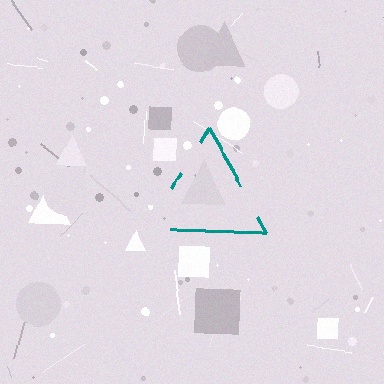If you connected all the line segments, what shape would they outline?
They would outline a triangle.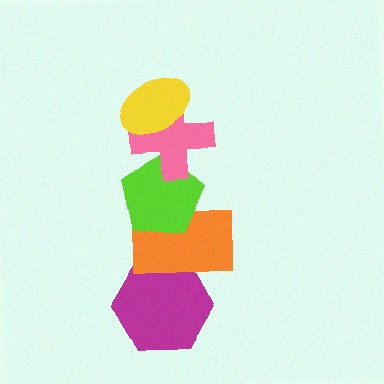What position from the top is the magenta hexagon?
The magenta hexagon is 5th from the top.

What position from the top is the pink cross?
The pink cross is 2nd from the top.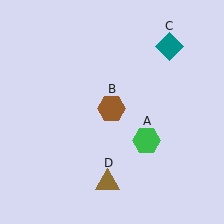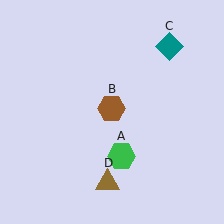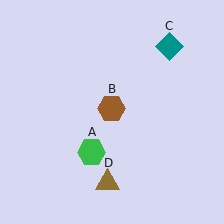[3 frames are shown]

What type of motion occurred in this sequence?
The green hexagon (object A) rotated clockwise around the center of the scene.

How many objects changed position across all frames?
1 object changed position: green hexagon (object A).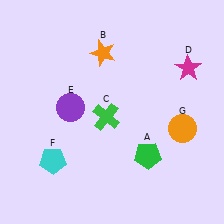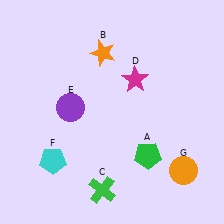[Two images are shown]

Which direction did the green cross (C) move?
The green cross (C) moved down.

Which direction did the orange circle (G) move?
The orange circle (G) moved down.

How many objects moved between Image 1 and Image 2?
3 objects moved between the two images.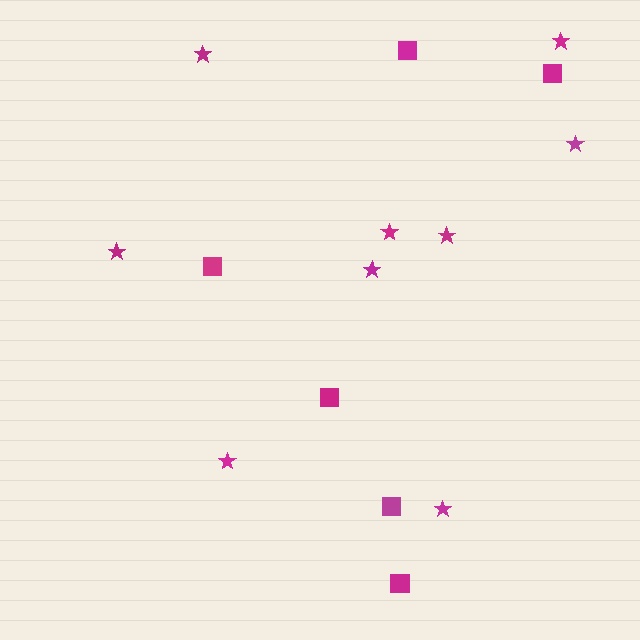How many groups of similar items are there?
There are 2 groups: one group of squares (6) and one group of stars (9).